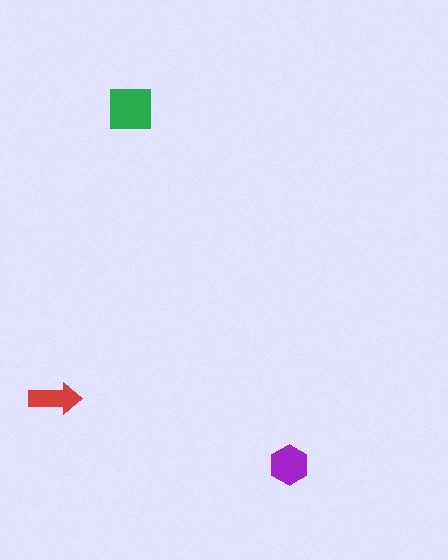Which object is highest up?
The green square is topmost.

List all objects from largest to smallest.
The green square, the purple hexagon, the red arrow.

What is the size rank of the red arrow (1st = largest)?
3rd.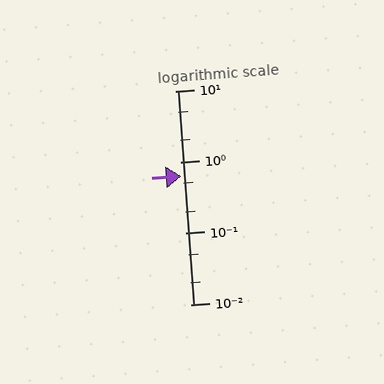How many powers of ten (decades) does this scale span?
The scale spans 3 decades, from 0.01 to 10.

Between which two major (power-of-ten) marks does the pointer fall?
The pointer is between 0.1 and 1.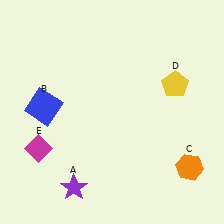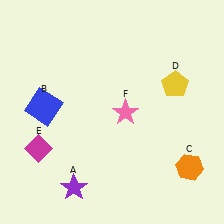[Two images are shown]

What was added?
A pink star (F) was added in Image 2.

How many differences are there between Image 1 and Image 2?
There is 1 difference between the two images.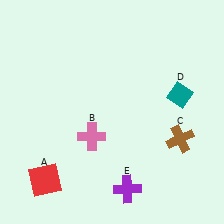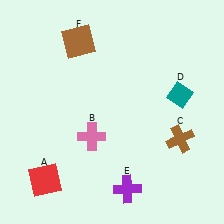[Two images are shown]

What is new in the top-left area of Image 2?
A brown square (F) was added in the top-left area of Image 2.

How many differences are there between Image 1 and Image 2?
There is 1 difference between the two images.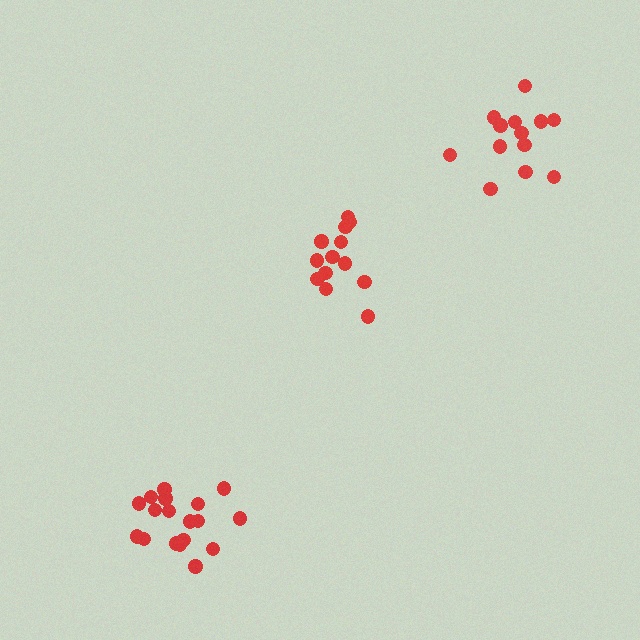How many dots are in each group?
Group 1: 18 dots, Group 2: 13 dots, Group 3: 13 dots (44 total).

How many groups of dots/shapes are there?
There are 3 groups.